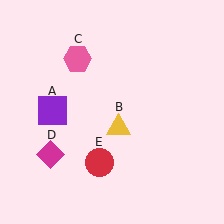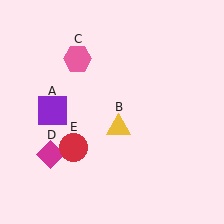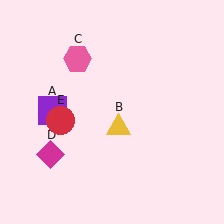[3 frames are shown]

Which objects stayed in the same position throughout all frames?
Purple square (object A) and yellow triangle (object B) and pink hexagon (object C) and magenta diamond (object D) remained stationary.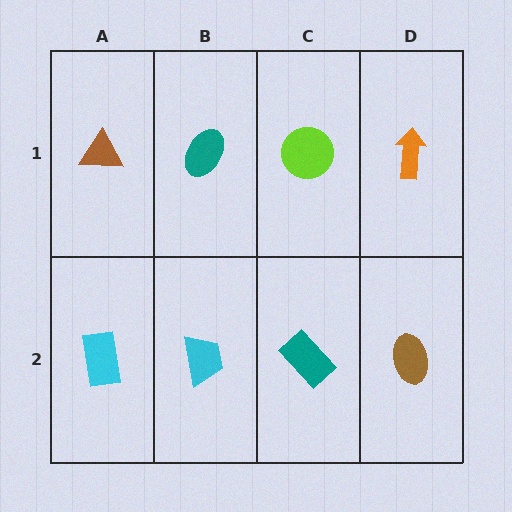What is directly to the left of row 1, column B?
A brown triangle.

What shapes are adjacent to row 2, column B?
A teal ellipse (row 1, column B), a cyan rectangle (row 2, column A), a teal rectangle (row 2, column C).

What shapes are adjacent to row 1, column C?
A teal rectangle (row 2, column C), a teal ellipse (row 1, column B), an orange arrow (row 1, column D).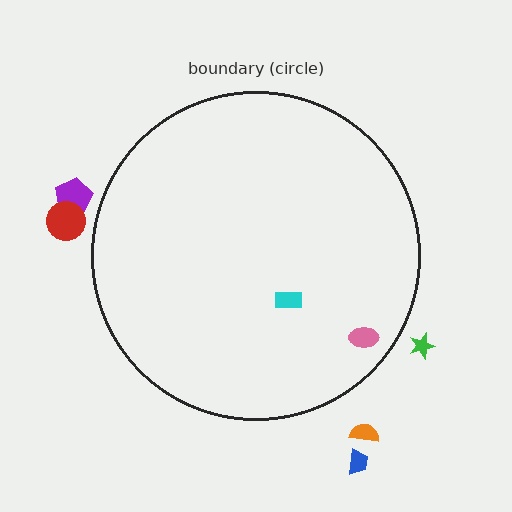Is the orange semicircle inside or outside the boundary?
Outside.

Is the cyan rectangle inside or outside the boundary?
Inside.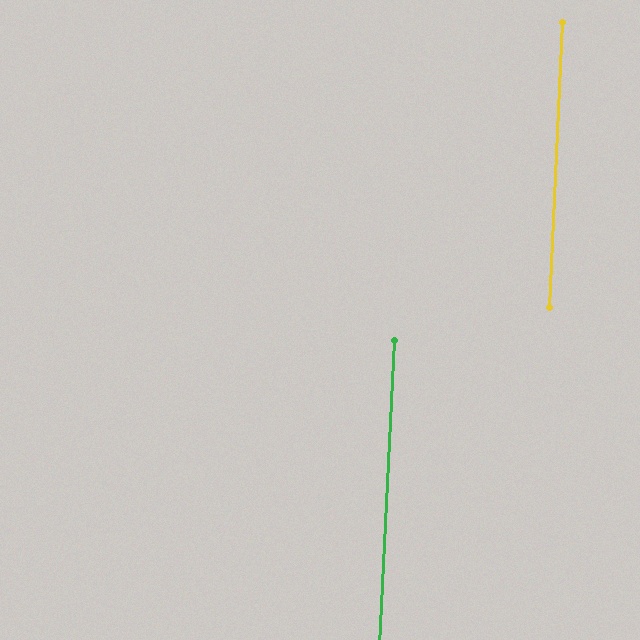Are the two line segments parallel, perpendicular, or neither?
Parallel — their directions differ by only 0.4°.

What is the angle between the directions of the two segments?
Approximately 0 degrees.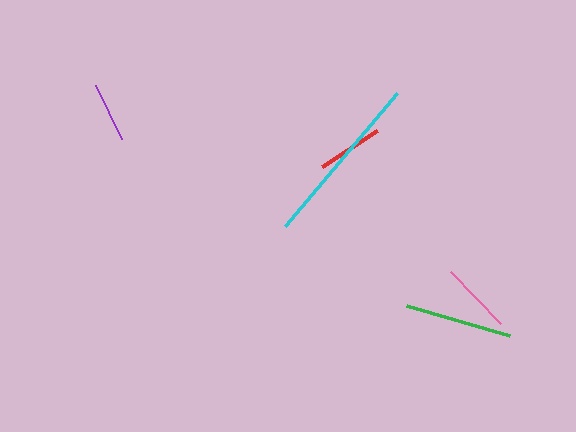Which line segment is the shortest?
The purple line is the shortest at approximately 61 pixels.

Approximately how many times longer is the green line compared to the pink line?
The green line is approximately 1.5 times the length of the pink line.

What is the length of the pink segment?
The pink segment is approximately 73 pixels long.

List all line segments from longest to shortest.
From longest to shortest: cyan, green, pink, red, purple.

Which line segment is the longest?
The cyan line is the longest at approximately 175 pixels.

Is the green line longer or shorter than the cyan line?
The cyan line is longer than the green line.